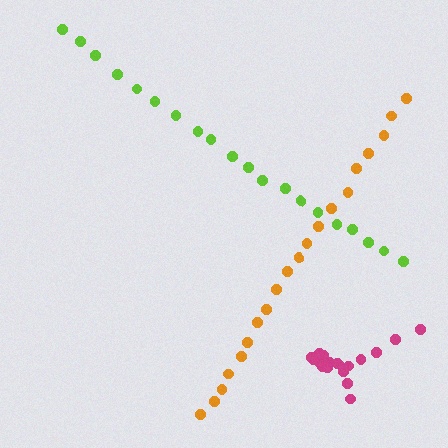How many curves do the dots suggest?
There are 3 distinct paths.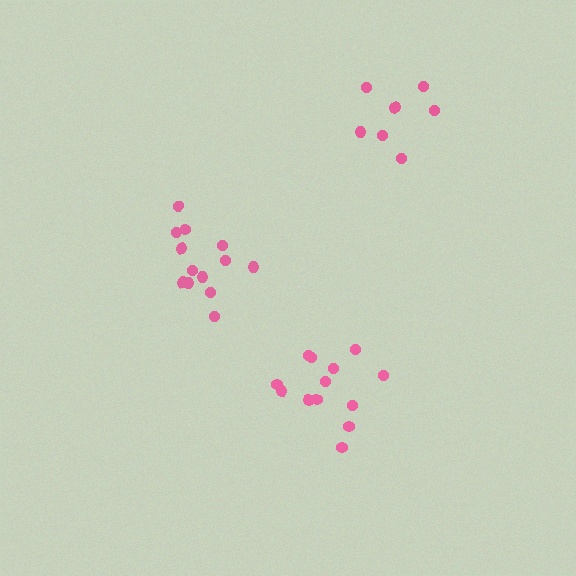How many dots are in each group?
Group 1: 13 dots, Group 2: 13 dots, Group 3: 7 dots (33 total).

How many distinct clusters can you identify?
There are 3 distinct clusters.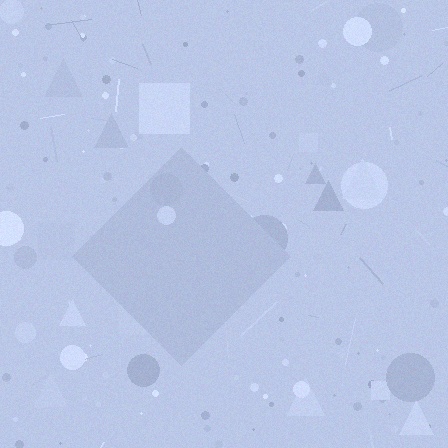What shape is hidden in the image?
A diamond is hidden in the image.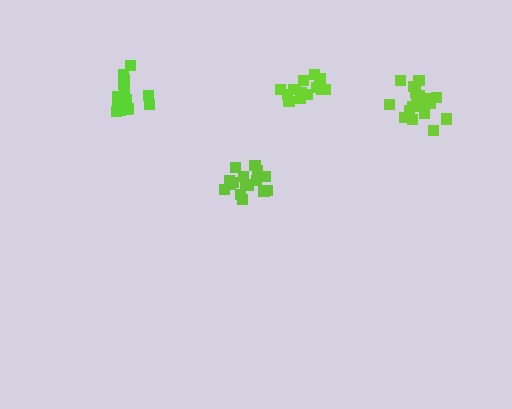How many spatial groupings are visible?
There are 4 spatial groupings.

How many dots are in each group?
Group 1: 16 dots, Group 2: 21 dots, Group 3: 18 dots, Group 4: 15 dots (70 total).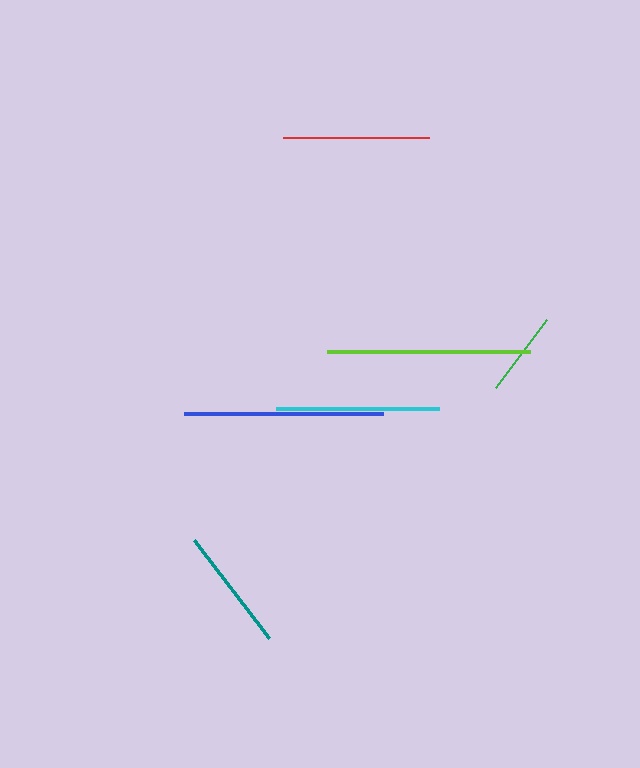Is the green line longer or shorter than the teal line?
The teal line is longer than the green line.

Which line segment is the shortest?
The green line is the shortest at approximately 85 pixels.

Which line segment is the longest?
The lime line is the longest at approximately 203 pixels.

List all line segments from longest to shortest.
From longest to shortest: lime, blue, cyan, red, teal, green.